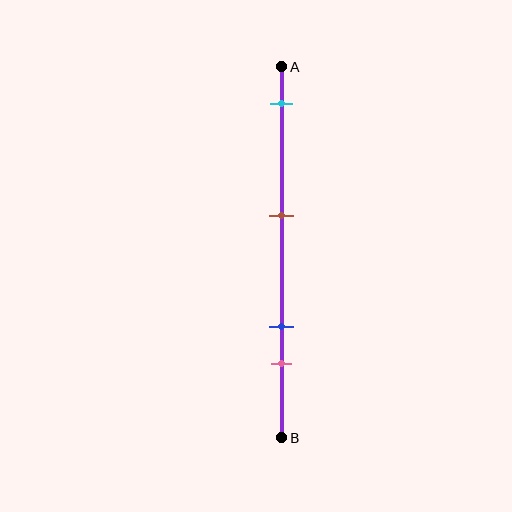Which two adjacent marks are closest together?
The blue and pink marks are the closest adjacent pair.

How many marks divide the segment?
There are 4 marks dividing the segment.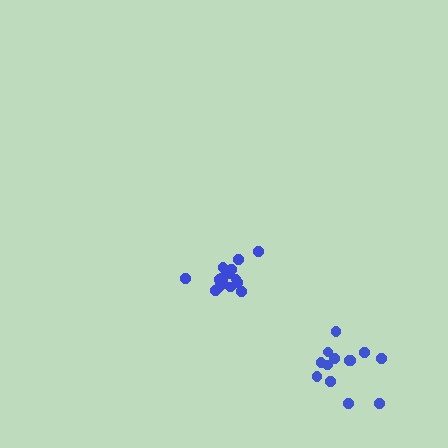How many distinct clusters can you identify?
There are 2 distinct clusters.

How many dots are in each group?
Group 1: 16 dots, Group 2: 13 dots (29 total).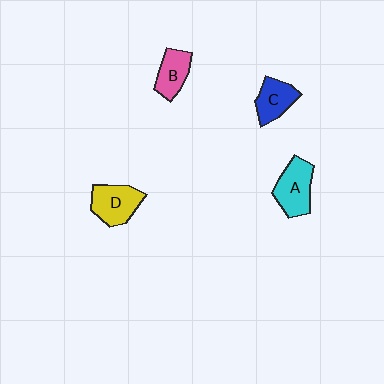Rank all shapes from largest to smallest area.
From largest to smallest: A (cyan), D (yellow), C (blue), B (pink).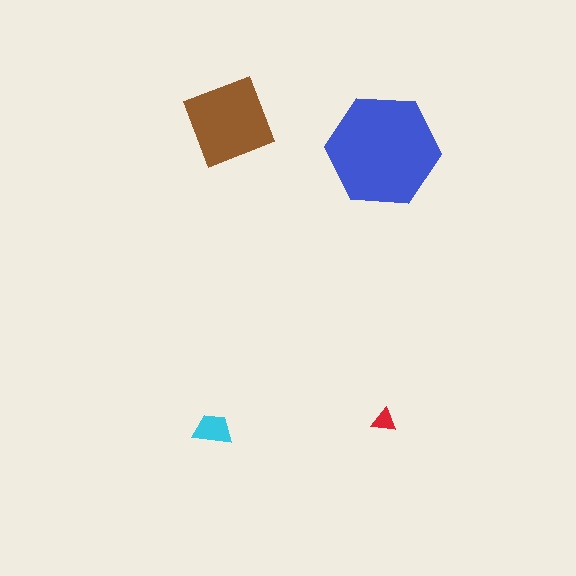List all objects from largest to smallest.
The blue hexagon, the brown diamond, the cyan trapezoid, the red triangle.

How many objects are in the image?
There are 4 objects in the image.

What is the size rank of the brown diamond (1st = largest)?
2nd.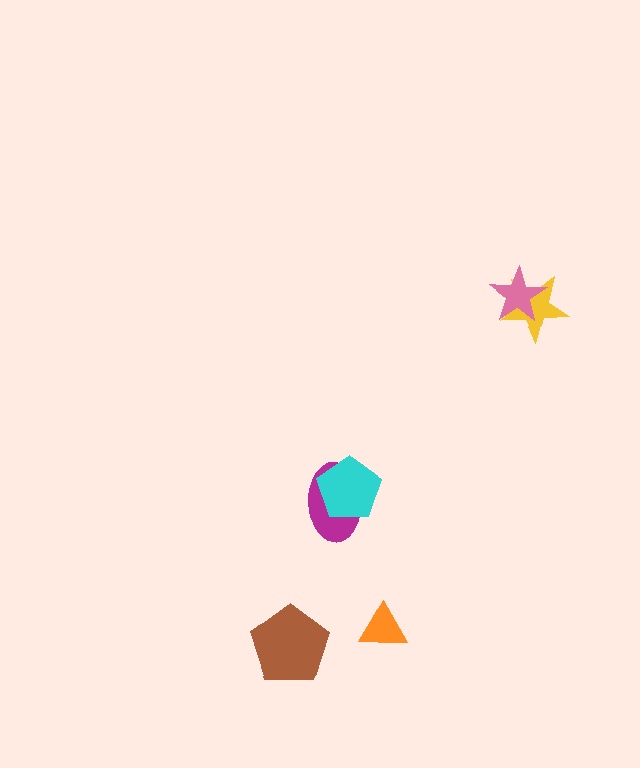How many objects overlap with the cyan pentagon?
1 object overlaps with the cyan pentagon.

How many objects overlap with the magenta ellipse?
1 object overlaps with the magenta ellipse.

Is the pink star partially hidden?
No, no other shape covers it.